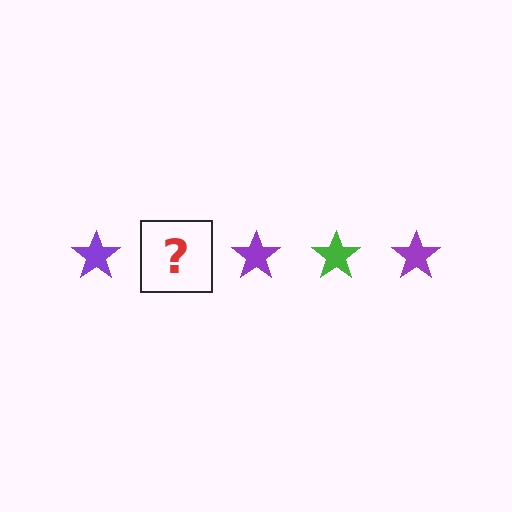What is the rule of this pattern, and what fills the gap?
The rule is that the pattern cycles through purple, green stars. The gap should be filled with a green star.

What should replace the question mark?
The question mark should be replaced with a green star.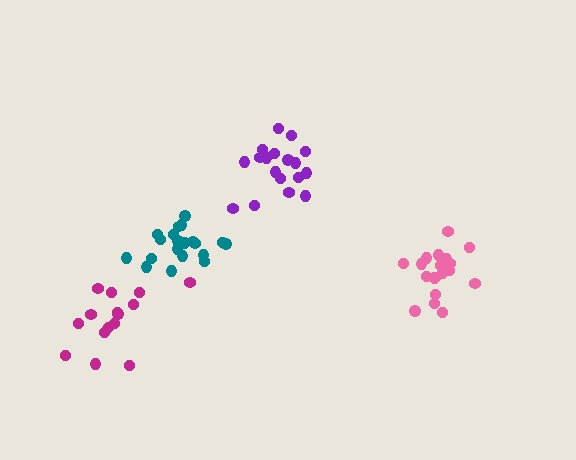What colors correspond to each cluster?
The clusters are colored: purple, magenta, pink, teal.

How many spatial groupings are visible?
There are 4 spatial groupings.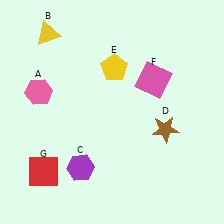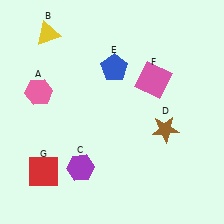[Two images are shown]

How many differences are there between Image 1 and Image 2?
There is 1 difference between the two images.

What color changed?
The pentagon (E) changed from yellow in Image 1 to blue in Image 2.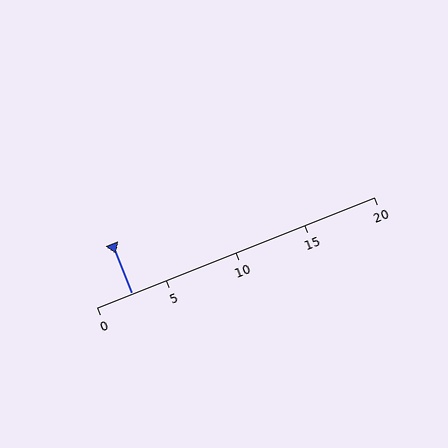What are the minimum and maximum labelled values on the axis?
The axis runs from 0 to 20.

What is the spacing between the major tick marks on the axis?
The major ticks are spaced 5 apart.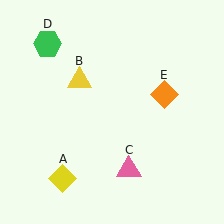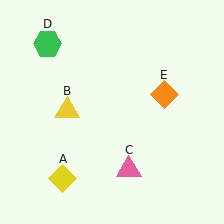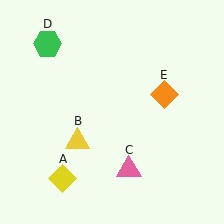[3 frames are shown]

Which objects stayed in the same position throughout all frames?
Yellow diamond (object A) and pink triangle (object C) and green hexagon (object D) and orange diamond (object E) remained stationary.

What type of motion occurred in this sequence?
The yellow triangle (object B) rotated counterclockwise around the center of the scene.